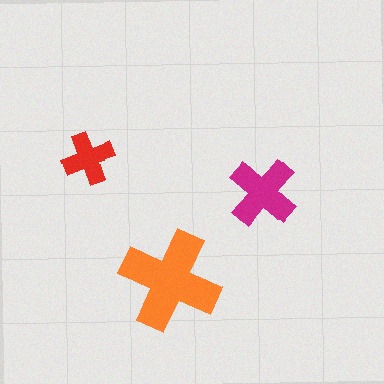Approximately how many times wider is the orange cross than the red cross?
About 2 times wider.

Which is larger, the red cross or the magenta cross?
The magenta one.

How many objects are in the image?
There are 3 objects in the image.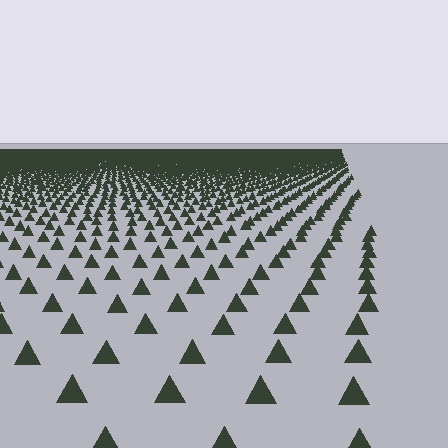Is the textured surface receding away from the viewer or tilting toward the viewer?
The surface is receding away from the viewer. Texture elements get smaller and denser toward the top.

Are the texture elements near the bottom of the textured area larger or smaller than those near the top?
Larger. Near the bottom, elements are closer to the viewer and appear at a bigger on-screen size.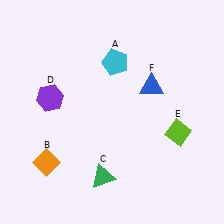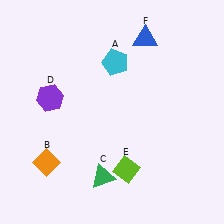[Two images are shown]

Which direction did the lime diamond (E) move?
The lime diamond (E) moved left.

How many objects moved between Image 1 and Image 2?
2 objects moved between the two images.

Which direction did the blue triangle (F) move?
The blue triangle (F) moved up.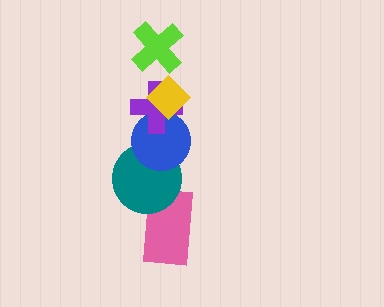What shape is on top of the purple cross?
The yellow diamond is on top of the purple cross.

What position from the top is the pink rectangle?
The pink rectangle is 6th from the top.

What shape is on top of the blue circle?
The purple cross is on top of the blue circle.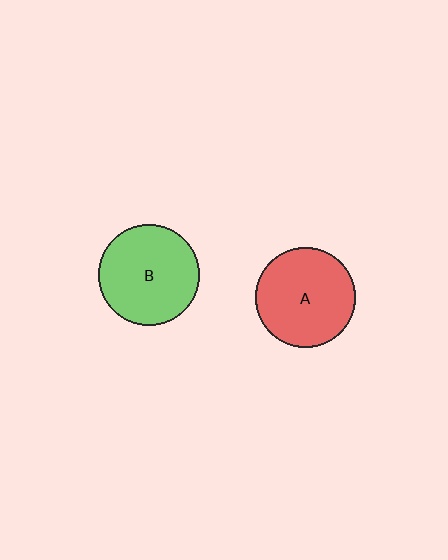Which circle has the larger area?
Circle B (green).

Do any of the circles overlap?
No, none of the circles overlap.